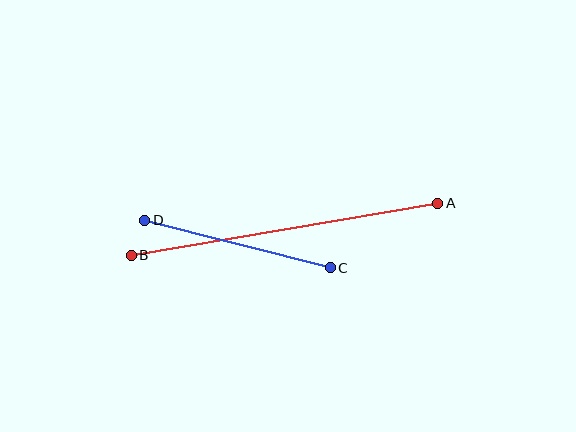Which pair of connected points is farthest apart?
Points A and B are farthest apart.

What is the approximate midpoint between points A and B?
The midpoint is at approximately (285, 229) pixels.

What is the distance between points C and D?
The distance is approximately 191 pixels.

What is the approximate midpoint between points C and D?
The midpoint is at approximately (238, 244) pixels.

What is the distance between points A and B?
The distance is approximately 310 pixels.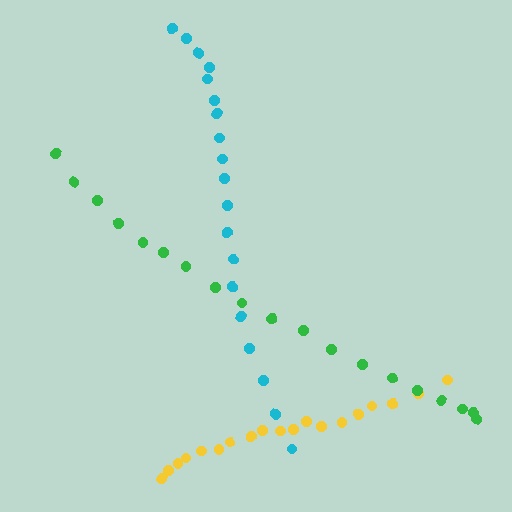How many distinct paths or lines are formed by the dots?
There are 3 distinct paths.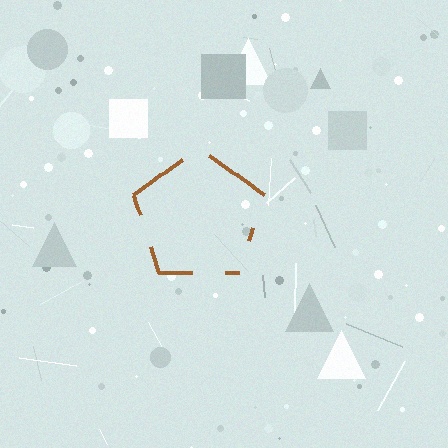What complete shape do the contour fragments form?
The contour fragments form a pentagon.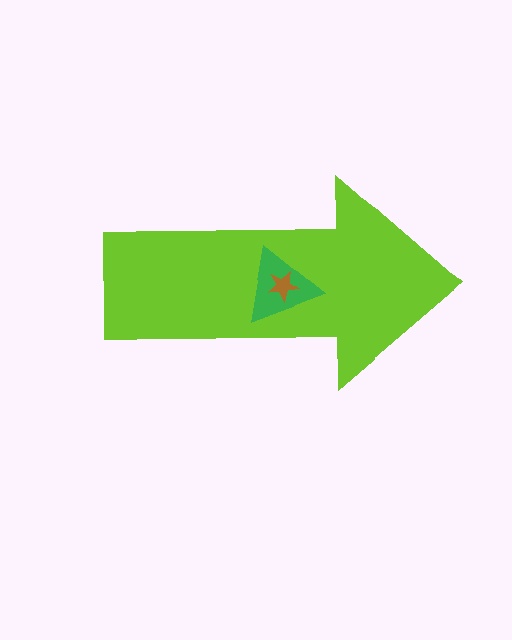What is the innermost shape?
The brown star.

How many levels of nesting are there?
3.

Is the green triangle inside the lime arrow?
Yes.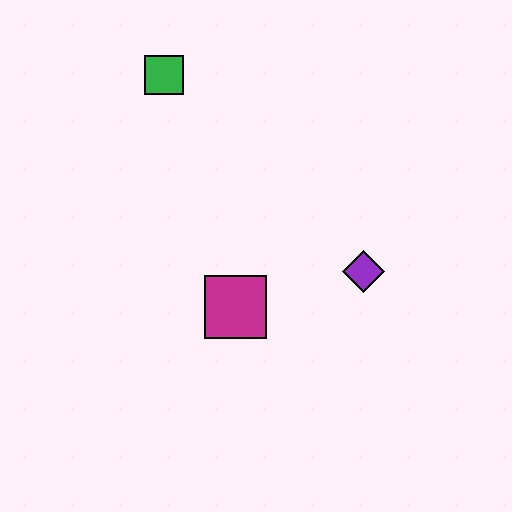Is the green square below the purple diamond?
No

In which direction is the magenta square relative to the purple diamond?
The magenta square is to the left of the purple diamond.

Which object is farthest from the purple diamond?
The green square is farthest from the purple diamond.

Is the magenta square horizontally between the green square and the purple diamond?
Yes